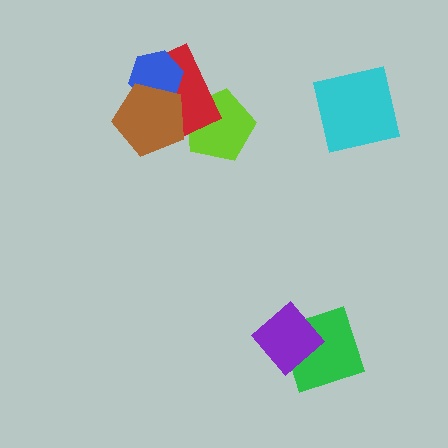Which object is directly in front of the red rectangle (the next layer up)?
The blue hexagon is directly in front of the red rectangle.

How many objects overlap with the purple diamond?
1 object overlaps with the purple diamond.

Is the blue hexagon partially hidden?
Yes, it is partially covered by another shape.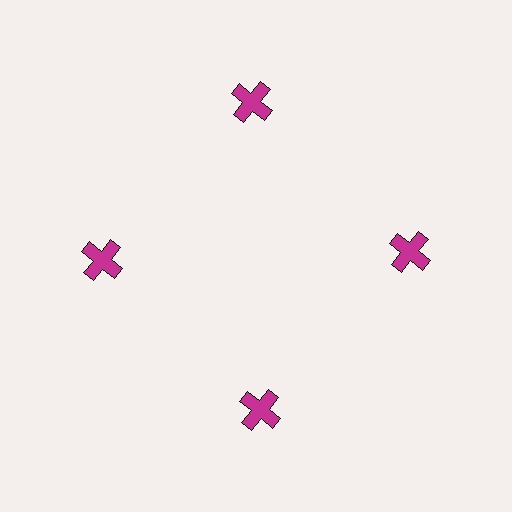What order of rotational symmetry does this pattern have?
This pattern has 4-fold rotational symmetry.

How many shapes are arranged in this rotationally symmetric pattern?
There are 4 shapes, arranged in 4 groups of 1.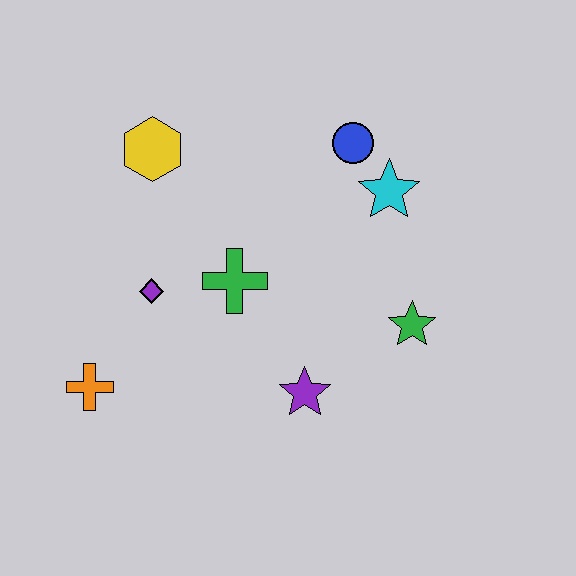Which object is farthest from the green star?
The orange cross is farthest from the green star.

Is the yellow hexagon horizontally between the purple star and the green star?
No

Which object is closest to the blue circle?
The cyan star is closest to the blue circle.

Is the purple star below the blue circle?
Yes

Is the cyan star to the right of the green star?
No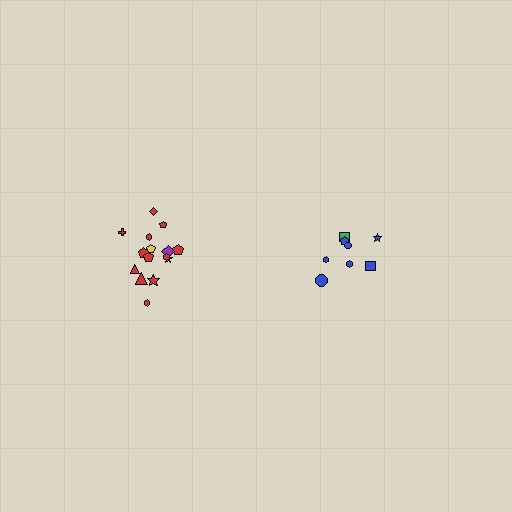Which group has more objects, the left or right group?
The left group.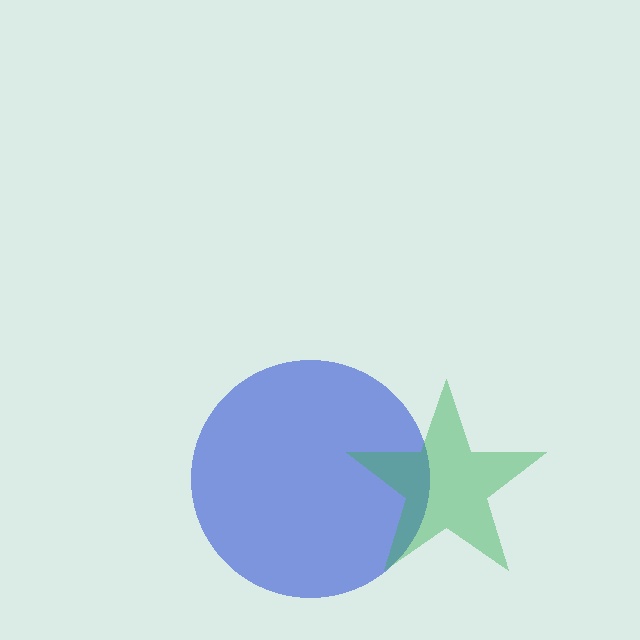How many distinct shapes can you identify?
There are 2 distinct shapes: a blue circle, a green star.